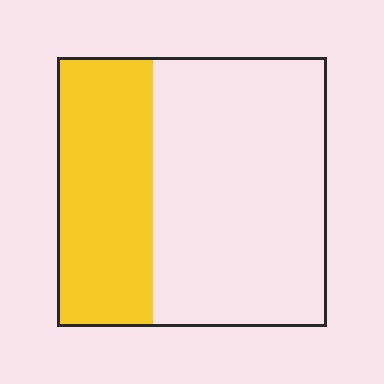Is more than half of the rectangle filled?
No.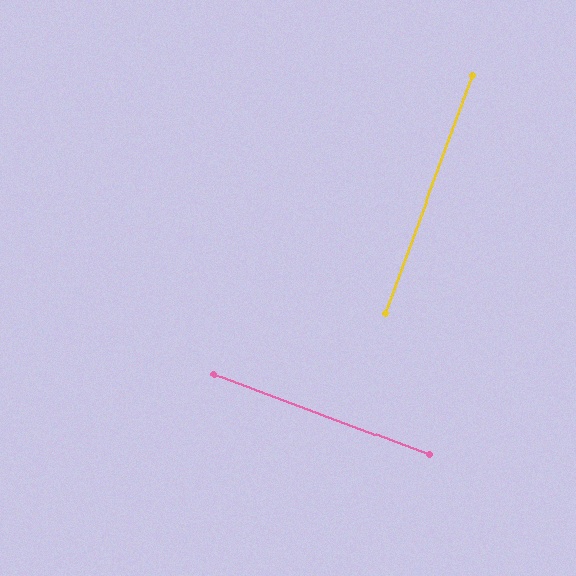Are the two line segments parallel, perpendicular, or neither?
Perpendicular — they meet at approximately 90°.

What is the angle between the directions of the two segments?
Approximately 90 degrees.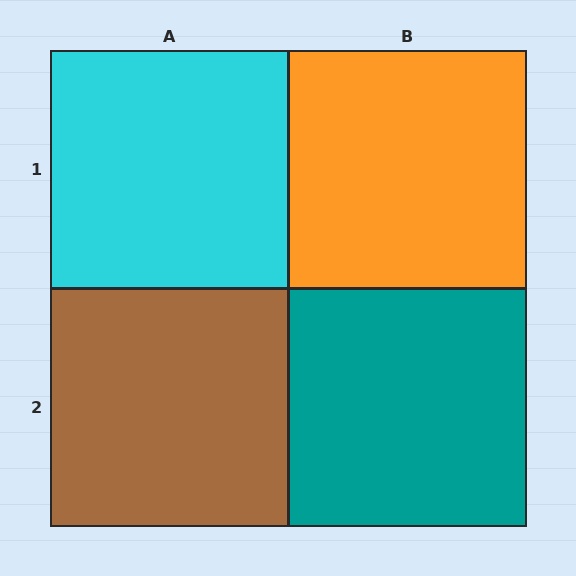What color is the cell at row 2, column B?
Teal.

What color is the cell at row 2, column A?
Brown.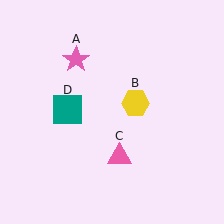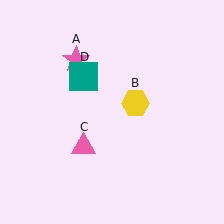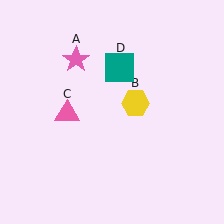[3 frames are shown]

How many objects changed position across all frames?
2 objects changed position: pink triangle (object C), teal square (object D).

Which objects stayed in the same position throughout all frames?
Pink star (object A) and yellow hexagon (object B) remained stationary.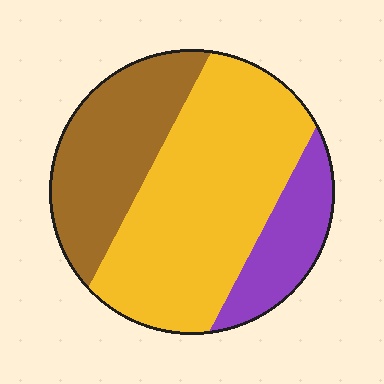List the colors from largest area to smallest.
From largest to smallest: yellow, brown, purple.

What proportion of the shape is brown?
Brown takes up between a sixth and a third of the shape.